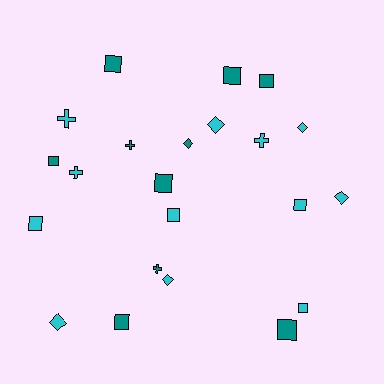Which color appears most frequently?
Cyan, with 12 objects.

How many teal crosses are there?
There are 2 teal crosses.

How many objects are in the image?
There are 22 objects.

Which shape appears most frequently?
Square, with 11 objects.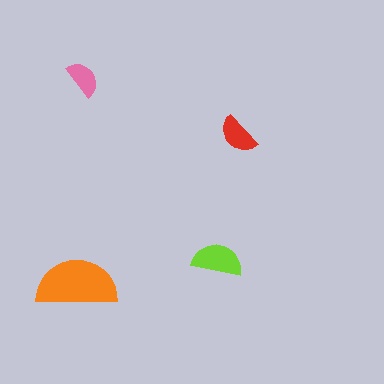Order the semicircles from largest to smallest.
the orange one, the lime one, the red one, the pink one.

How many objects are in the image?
There are 4 objects in the image.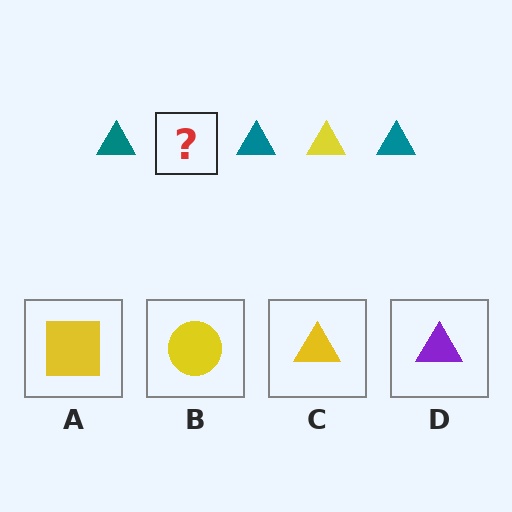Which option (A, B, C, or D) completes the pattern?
C.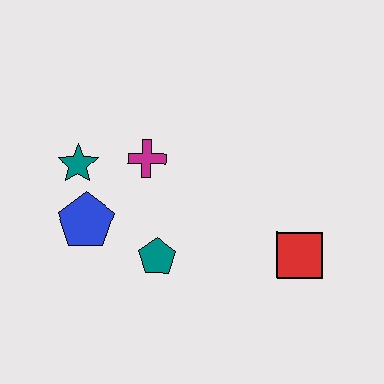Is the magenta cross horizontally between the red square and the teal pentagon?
No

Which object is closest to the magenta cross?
The teal star is closest to the magenta cross.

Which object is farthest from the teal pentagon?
The red square is farthest from the teal pentagon.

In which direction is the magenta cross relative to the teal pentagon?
The magenta cross is above the teal pentagon.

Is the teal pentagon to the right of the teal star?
Yes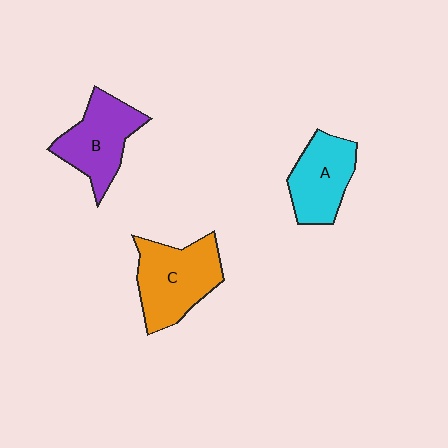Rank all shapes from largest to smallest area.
From largest to smallest: C (orange), B (purple), A (cyan).